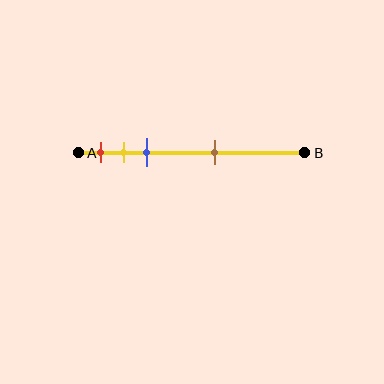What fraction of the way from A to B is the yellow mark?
The yellow mark is approximately 20% (0.2) of the way from A to B.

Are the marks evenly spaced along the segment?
No, the marks are not evenly spaced.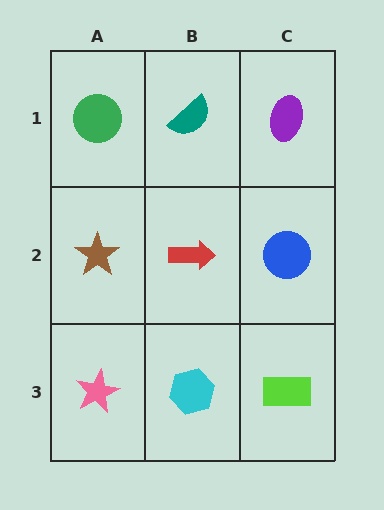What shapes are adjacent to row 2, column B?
A teal semicircle (row 1, column B), a cyan hexagon (row 3, column B), a brown star (row 2, column A), a blue circle (row 2, column C).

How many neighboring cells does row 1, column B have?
3.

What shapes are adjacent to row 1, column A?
A brown star (row 2, column A), a teal semicircle (row 1, column B).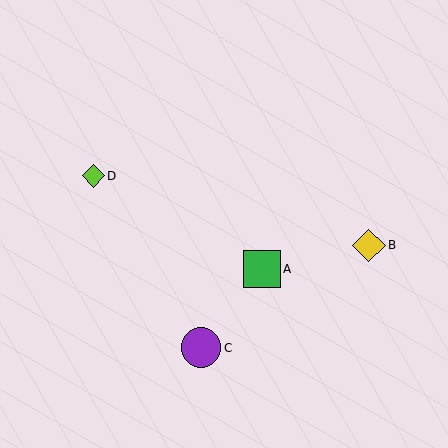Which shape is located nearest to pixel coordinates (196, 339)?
The purple circle (labeled C) at (201, 348) is nearest to that location.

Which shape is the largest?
The purple circle (labeled C) is the largest.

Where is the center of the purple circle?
The center of the purple circle is at (201, 348).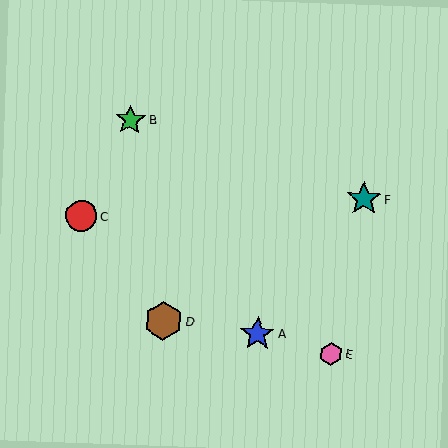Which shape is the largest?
The brown hexagon (labeled D) is the largest.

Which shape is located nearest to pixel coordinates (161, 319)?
The brown hexagon (labeled D) at (163, 321) is nearest to that location.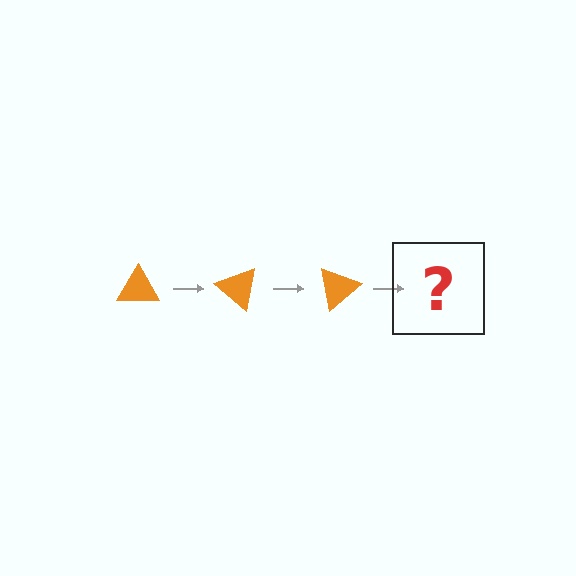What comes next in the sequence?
The next element should be an orange triangle rotated 120 degrees.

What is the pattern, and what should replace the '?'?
The pattern is that the triangle rotates 40 degrees each step. The '?' should be an orange triangle rotated 120 degrees.